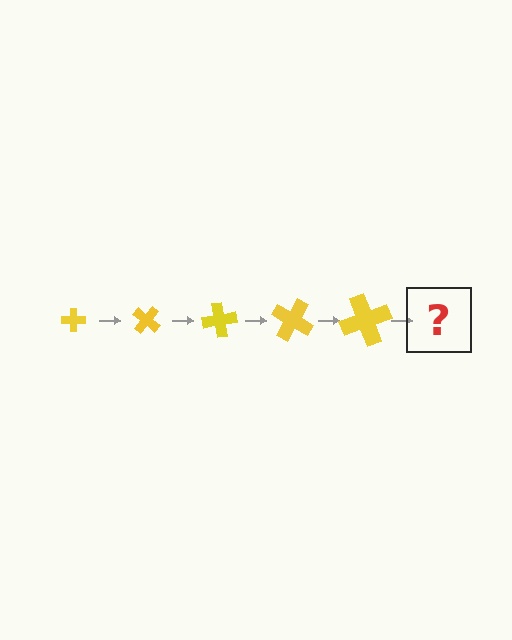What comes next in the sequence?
The next element should be a cross, larger than the previous one and rotated 200 degrees from the start.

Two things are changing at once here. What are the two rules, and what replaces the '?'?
The two rules are that the cross grows larger each step and it rotates 40 degrees each step. The '?' should be a cross, larger than the previous one and rotated 200 degrees from the start.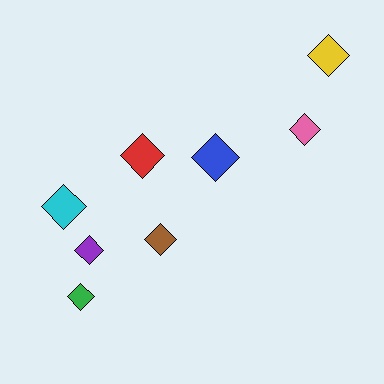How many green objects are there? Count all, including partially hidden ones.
There is 1 green object.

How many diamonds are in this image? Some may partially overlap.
There are 8 diamonds.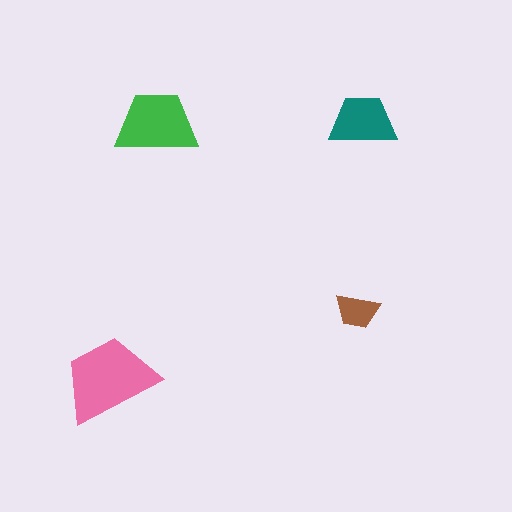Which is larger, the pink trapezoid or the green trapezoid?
The pink one.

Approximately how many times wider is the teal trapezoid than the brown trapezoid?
About 1.5 times wider.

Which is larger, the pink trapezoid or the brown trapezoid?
The pink one.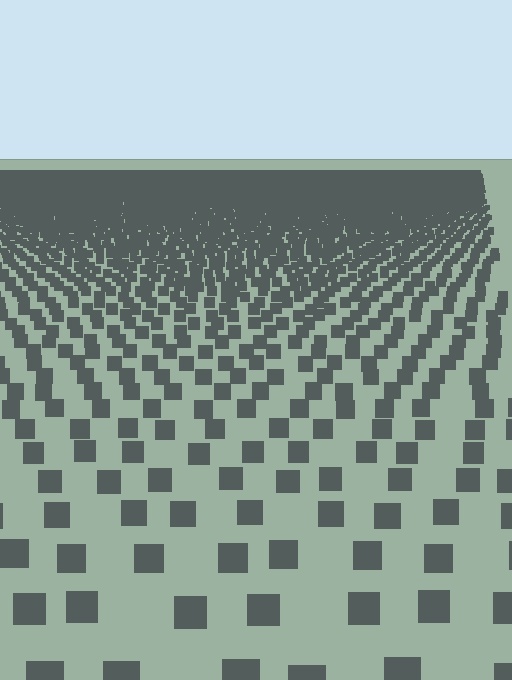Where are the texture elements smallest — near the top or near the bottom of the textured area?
Near the top.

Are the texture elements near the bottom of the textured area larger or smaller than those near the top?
Larger. Near the bottom, elements are closer to the viewer and appear at a bigger on-screen size.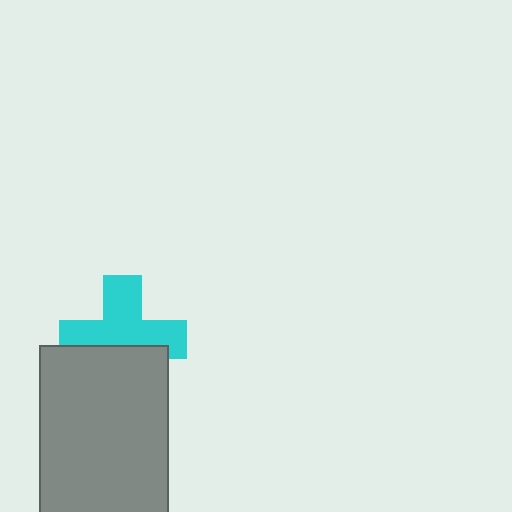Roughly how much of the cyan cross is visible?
About half of it is visible (roughly 62%).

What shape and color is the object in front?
The object in front is a gray rectangle.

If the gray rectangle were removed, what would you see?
You would see the complete cyan cross.